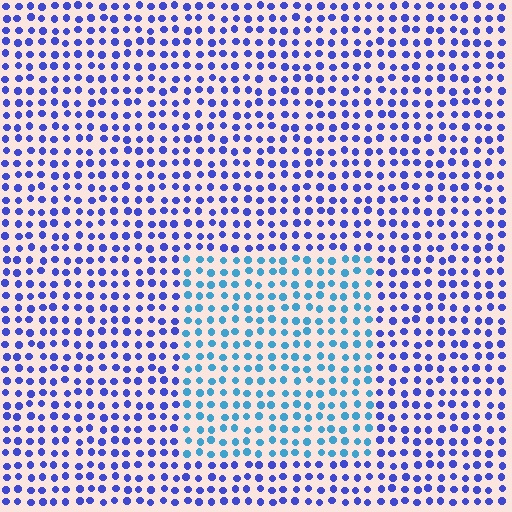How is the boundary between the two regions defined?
The boundary is defined purely by a slight shift in hue (about 38 degrees). Spacing, size, and orientation are identical on both sides.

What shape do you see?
I see a rectangle.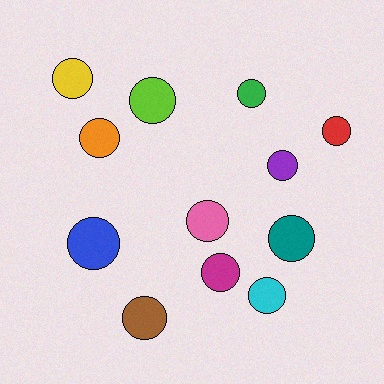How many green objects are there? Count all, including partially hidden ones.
There is 1 green object.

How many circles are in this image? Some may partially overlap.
There are 12 circles.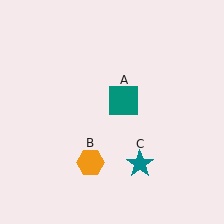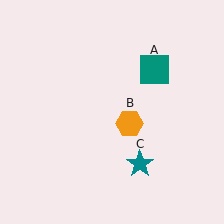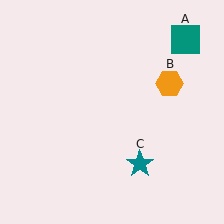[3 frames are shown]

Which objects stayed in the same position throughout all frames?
Teal star (object C) remained stationary.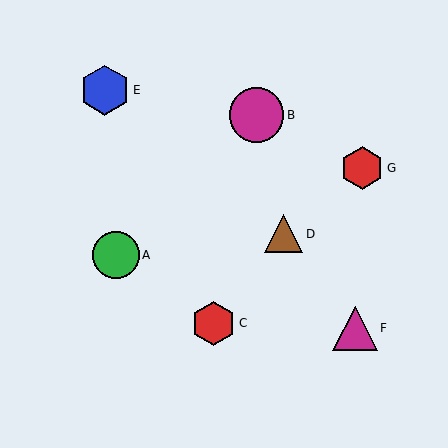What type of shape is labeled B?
Shape B is a magenta circle.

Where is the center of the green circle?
The center of the green circle is at (116, 255).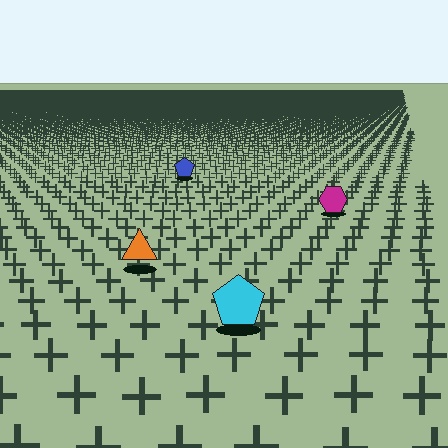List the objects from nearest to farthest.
From nearest to farthest: the cyan pentagon, the orange triangle, the magenta hexagon, the blue pentagon.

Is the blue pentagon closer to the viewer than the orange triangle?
No. The orange triangle is closer — you can tell from the texture gradient: the ground texture is coarser near it.